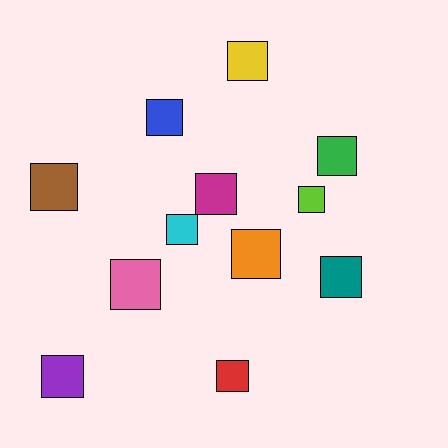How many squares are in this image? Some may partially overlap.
There are 12 squares.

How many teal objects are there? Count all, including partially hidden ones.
There is 1 teal object.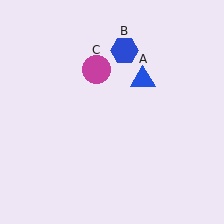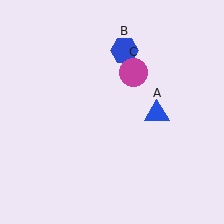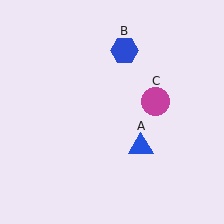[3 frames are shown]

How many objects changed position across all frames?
2 objects changed position: blue triangle (object A), magenta circle (object C).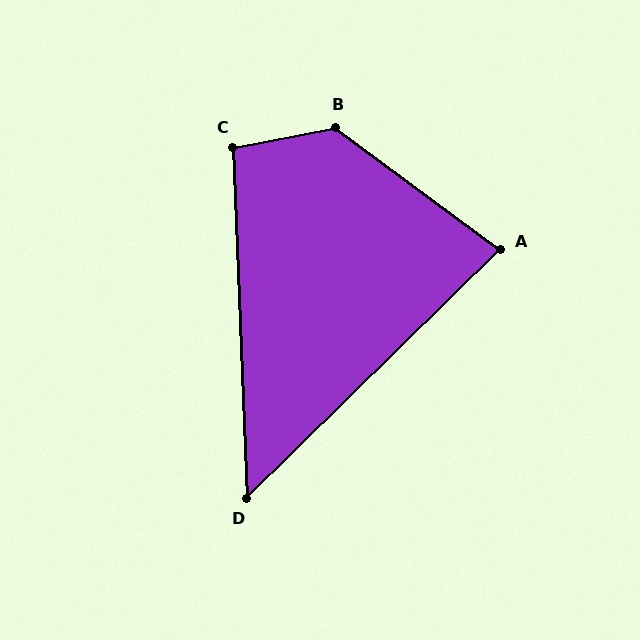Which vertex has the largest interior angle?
B, at approximately 132 degrees.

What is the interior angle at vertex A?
Approximately 81 degrees (acute).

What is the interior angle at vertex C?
Approximately 99 degrees (obtuse).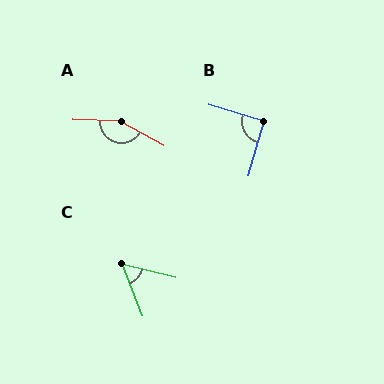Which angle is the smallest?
C, at approximately 54 degrees.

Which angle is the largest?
A, at approximately 153 degrees.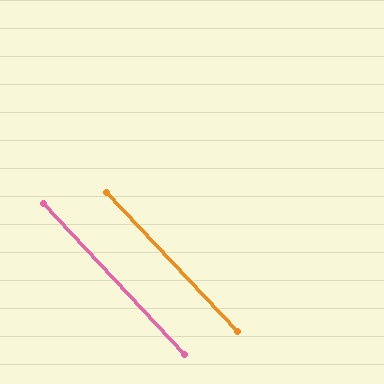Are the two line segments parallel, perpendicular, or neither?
Parallel — their directions differ by only 0.4°.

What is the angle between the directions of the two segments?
Approximately 0 degrees.